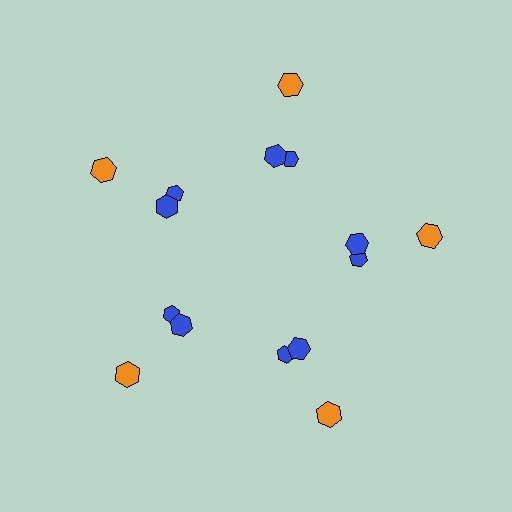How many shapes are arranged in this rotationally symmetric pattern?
There are 15 shapes, arranged in 5 groups of 3.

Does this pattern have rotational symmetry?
Yes, this pattern has 5-fold rotational symmetry. It looks the same after rotating 72 degrees around the center.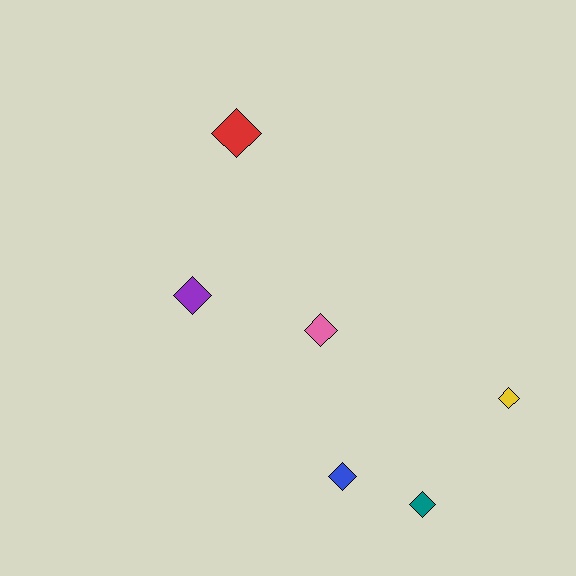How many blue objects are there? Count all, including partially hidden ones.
There is 1 blue object.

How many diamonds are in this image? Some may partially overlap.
There are 6 diamonds.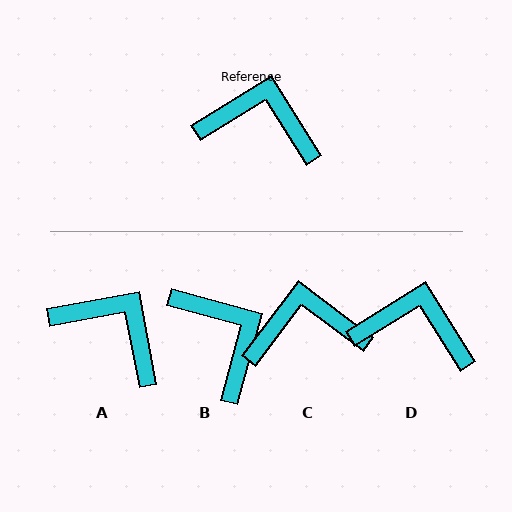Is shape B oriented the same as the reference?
No, it is off by about 47 degrees.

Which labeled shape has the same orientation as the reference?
D.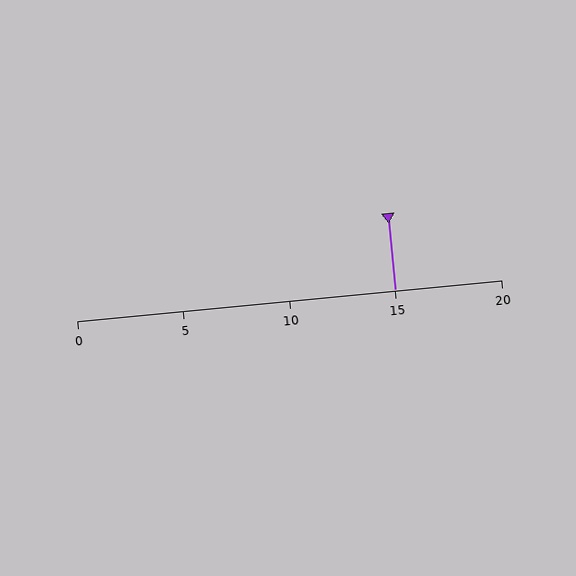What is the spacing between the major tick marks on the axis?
The major ticks are spaced 5 apart.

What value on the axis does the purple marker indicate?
The marker indicates approximately 15.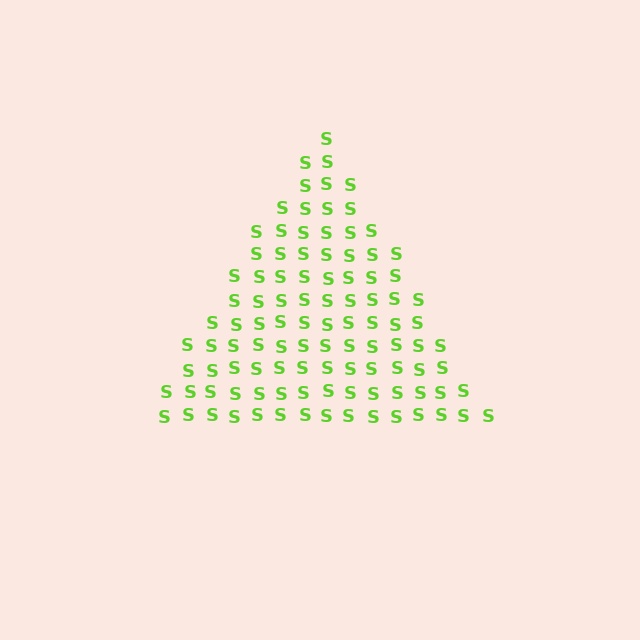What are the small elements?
The small elements are letter S's.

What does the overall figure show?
The overall figure shows a triangle.